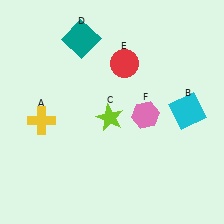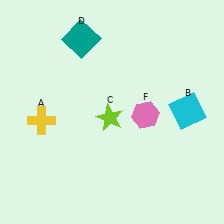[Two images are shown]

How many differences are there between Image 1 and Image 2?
There is 1 difference between the two images.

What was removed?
The red circle (E) was removed in Image 2.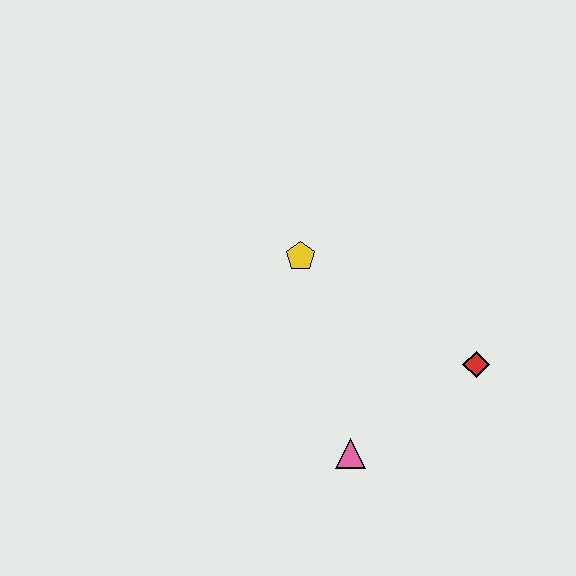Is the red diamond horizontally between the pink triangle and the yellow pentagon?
No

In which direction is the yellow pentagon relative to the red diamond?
The yellow pentagon is to the left of the red diamond.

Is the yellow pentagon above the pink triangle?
Yes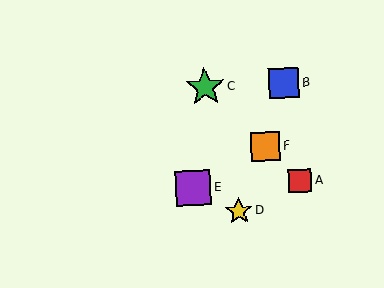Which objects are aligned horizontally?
Objects B, C are aligned horizontally.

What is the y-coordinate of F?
Object F is at y≈147.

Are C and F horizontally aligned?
No, C is at y≈87 and F is at y≈147.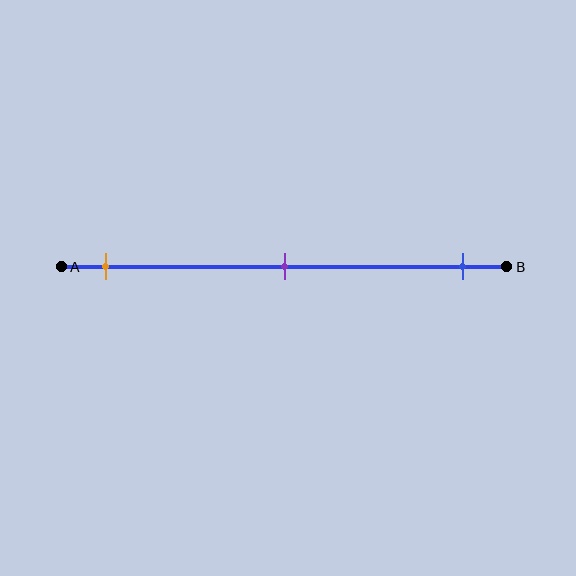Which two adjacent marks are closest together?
The orange and purple marks are the closest adjacent pair.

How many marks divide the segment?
There are 3 marks dividing the segment.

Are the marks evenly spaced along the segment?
Yes, the marks are approximately evenly spaced.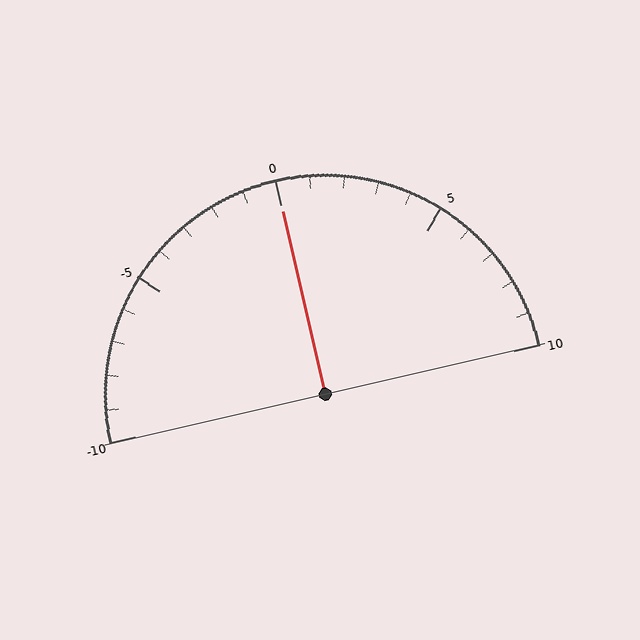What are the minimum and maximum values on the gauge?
The gauge ranges from -10 to 10.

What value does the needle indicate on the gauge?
The needle indicates approximately 0.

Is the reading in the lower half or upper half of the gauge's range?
The reading is in the upper half of the range (-10 to 10).